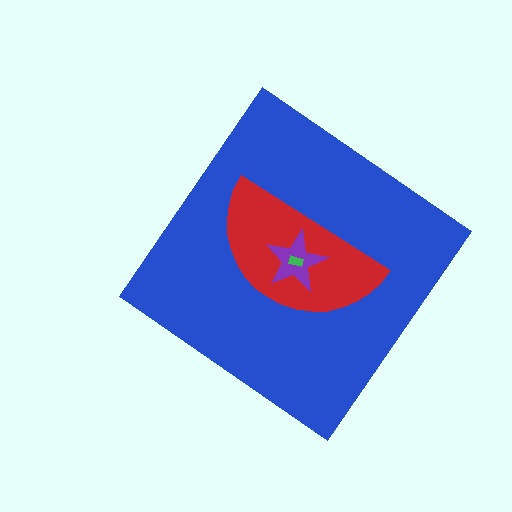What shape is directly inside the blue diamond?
The red semicircle.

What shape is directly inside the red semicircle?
The purple star.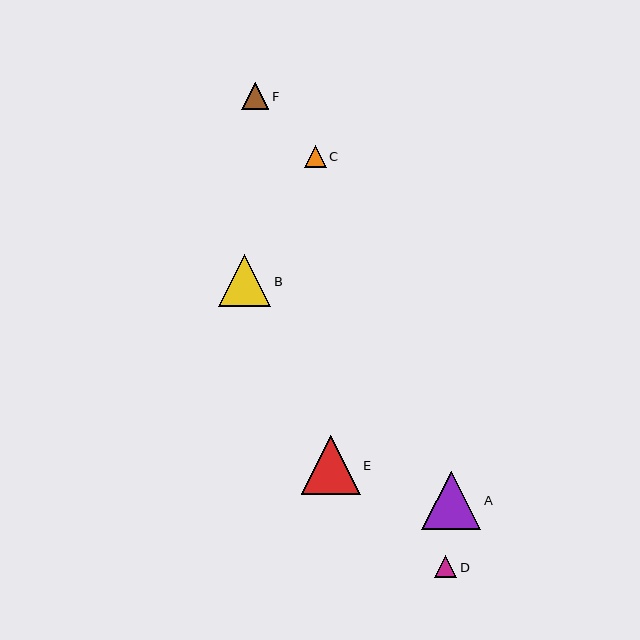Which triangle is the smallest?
Triangle C is the smallest with a size of approximately 21 pixels.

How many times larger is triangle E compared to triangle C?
Triangle E is approximately 2.7 times the size of triangle C.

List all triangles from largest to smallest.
From largest to smallest: E, A, B, F, D, C.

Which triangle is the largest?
Triangle E is the largest with a size of approximately 59 pixels.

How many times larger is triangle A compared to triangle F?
Triangle A is approximately 2.2 times the size of triangle F.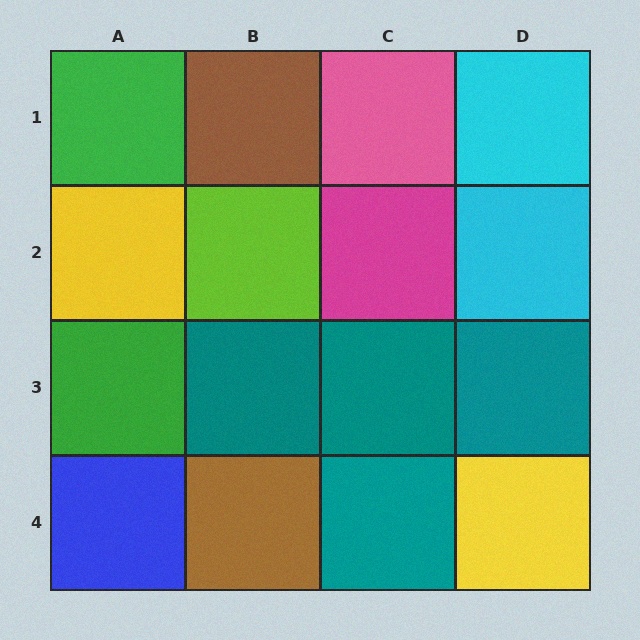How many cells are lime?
1 cell is lime.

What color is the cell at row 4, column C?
Teal.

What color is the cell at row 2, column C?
Magenta.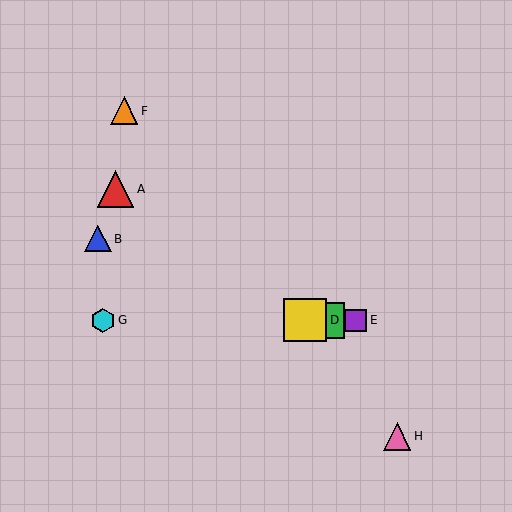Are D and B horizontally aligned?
No, D is at y≈320 and B is at y≈239.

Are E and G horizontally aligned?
Yes, both are at y≈320.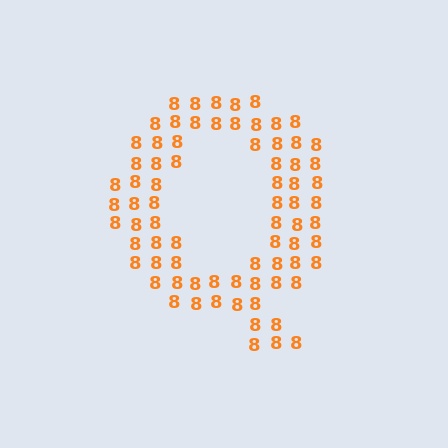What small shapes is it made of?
It is made of small digit 8's.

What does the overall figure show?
The overall figure shows the letter Q.